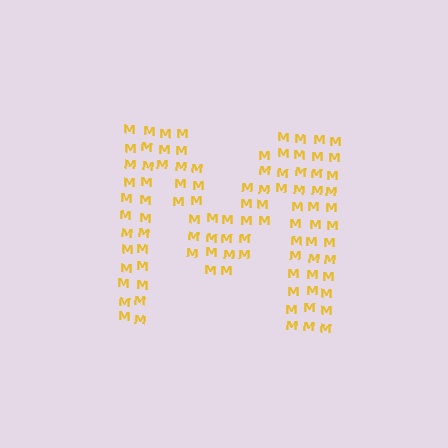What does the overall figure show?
The overall figure shows the letter M.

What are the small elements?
The small elements are letter M's.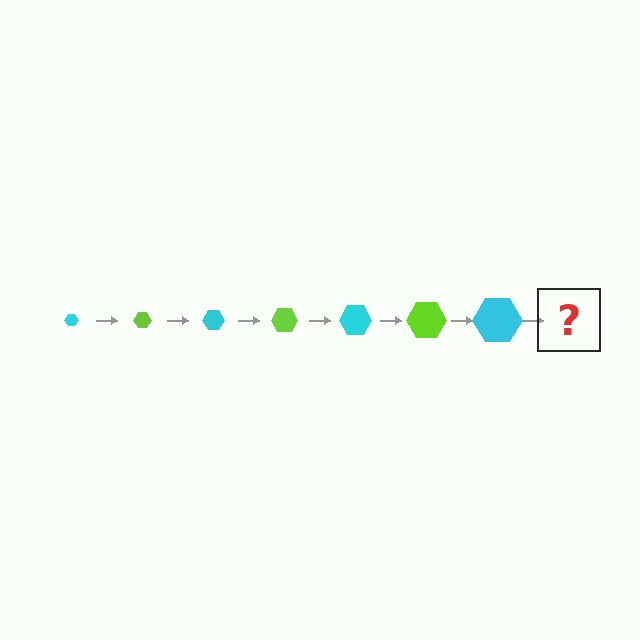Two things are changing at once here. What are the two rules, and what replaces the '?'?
The two rules are that the hexagon grows larger each step and the color cycles through cyan and lime. The '?' should be a lime hexagon, larger than the previous one.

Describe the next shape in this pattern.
It should be a lime hexagon, larger than the previous one.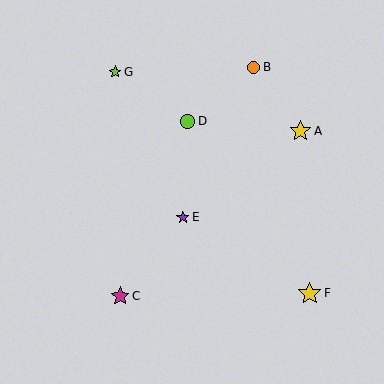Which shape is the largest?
The yellow star (labeled F) is the largest.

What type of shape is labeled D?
Shape D is a lime circle.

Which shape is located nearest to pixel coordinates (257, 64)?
The orange circle (labeled B) at (254, 67) is nearest to that location.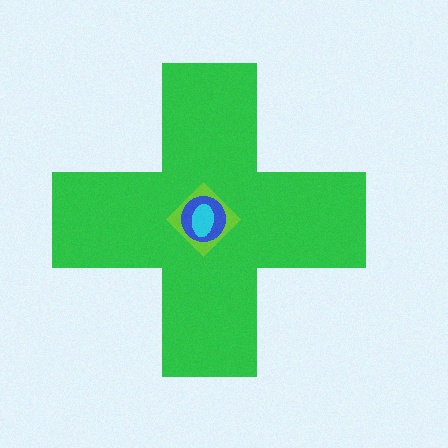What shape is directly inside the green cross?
The lime diamond.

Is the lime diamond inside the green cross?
Yes.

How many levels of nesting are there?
4.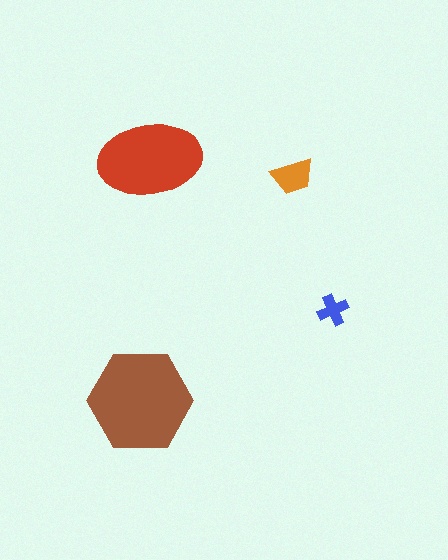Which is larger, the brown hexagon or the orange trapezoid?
The brown hexagon.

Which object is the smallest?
The blue cross.